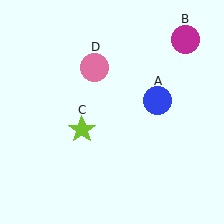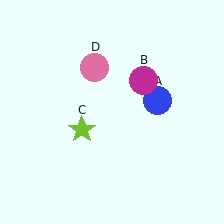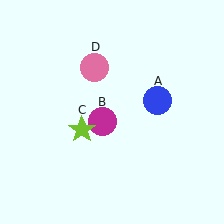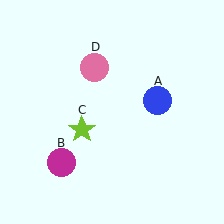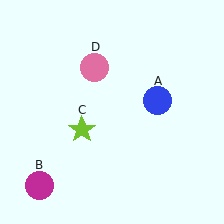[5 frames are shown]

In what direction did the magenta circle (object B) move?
The magenta circle (object B) moved down and to the left.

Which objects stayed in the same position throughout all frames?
Blue circle (object A) and lime star (object C) and pink circle (object D) remained stationary.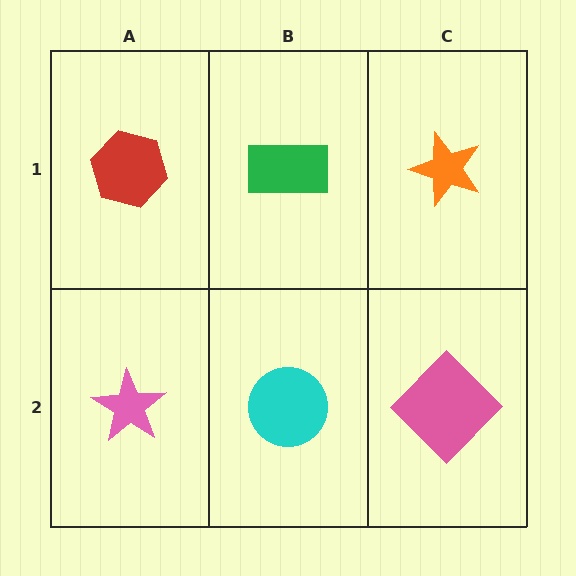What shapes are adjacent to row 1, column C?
A pink diamond (row 2, column C), a green rectangle (row 1, column B).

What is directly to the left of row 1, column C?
A green rectangle.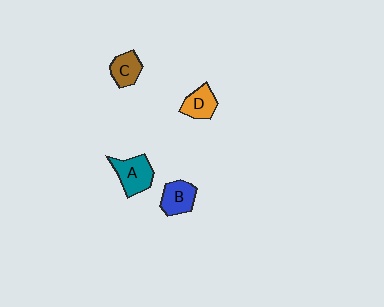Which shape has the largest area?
Shape A (teal).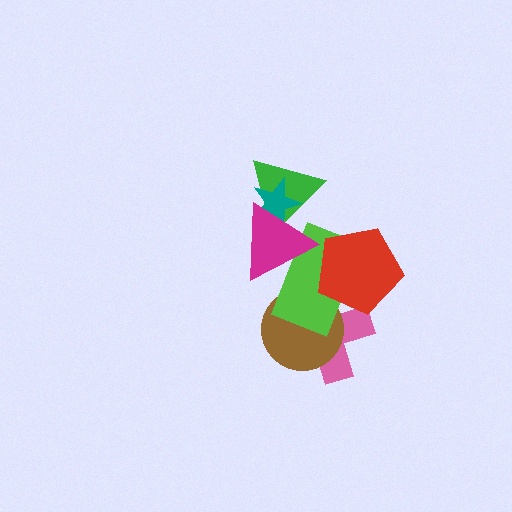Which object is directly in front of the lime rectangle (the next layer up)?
The red pentagon is directly in front of the lime rectangle.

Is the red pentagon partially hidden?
No, no other shape covers it.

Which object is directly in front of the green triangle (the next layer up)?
The teal star is directly in front of the green triangle.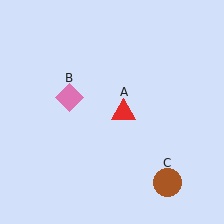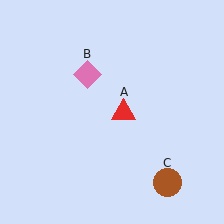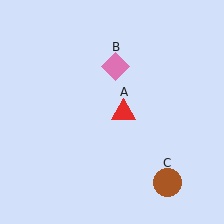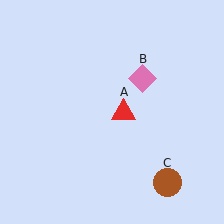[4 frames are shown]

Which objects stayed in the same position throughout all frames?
Red triangle (object A) and brown circle (object C) remained stationary.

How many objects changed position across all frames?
1 object changed position: pink diamond (object B).